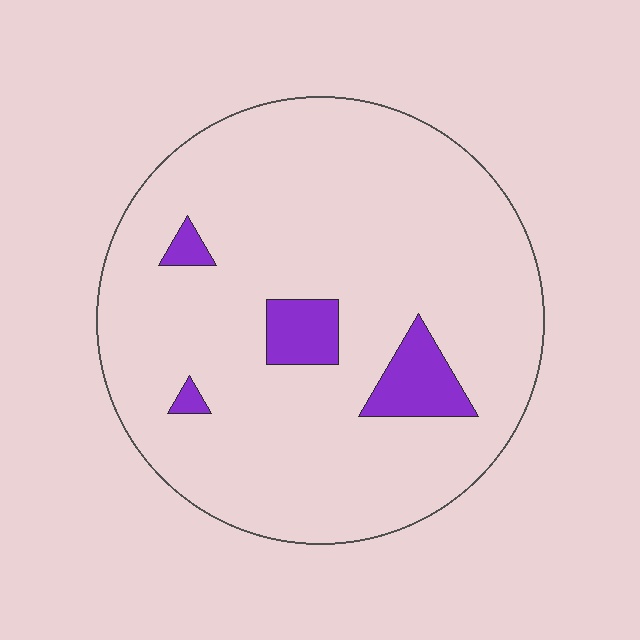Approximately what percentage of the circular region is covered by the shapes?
Approximately 10%.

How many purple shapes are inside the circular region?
4.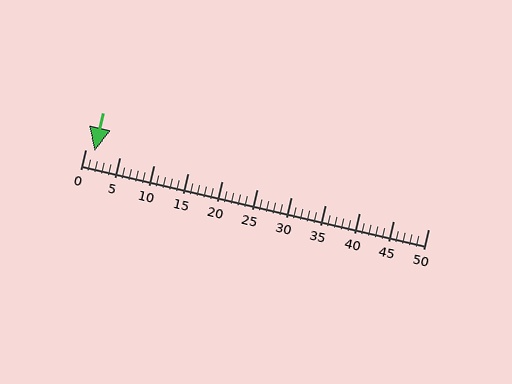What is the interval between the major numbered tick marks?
The major tick marks are spaced 5 units apart.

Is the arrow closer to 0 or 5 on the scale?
The arrow is closer to 0.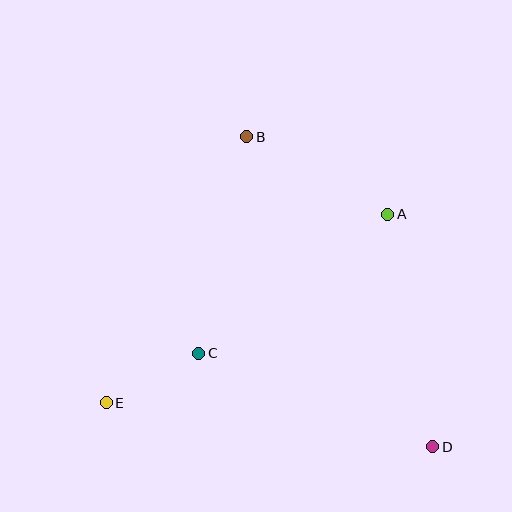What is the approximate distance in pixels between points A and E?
The distance between A and E is approximately 339 pixels.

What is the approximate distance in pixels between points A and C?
The distance between A and C is approximately 235 pixels.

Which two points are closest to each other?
Points C and E are closest to each other.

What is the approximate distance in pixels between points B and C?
The distance between B and C is approximately 222 pixels.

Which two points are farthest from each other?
Points B and D are farthest from each other.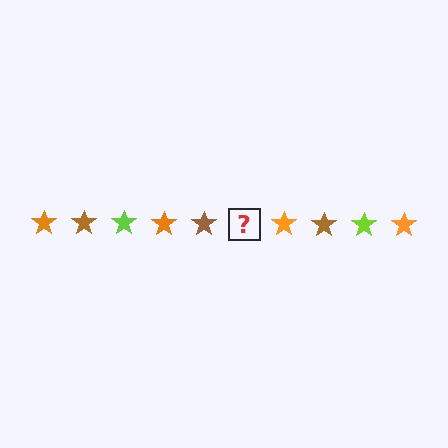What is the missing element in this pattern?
The missing element is a lime star.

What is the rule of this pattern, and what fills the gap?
The rule is that the pattern cycles through orange, brown, lime stars. The gap should be filled with a lime star.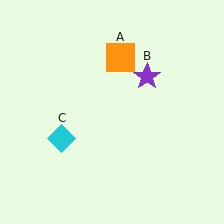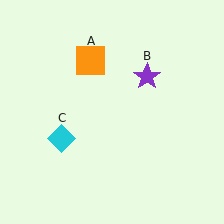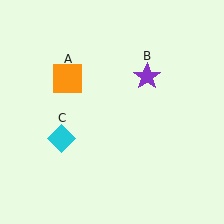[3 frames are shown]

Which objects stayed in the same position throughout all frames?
Purple star (object B) and cyan diamond (object C) remained stationary.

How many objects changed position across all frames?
1 object changed position: orange square (object A).